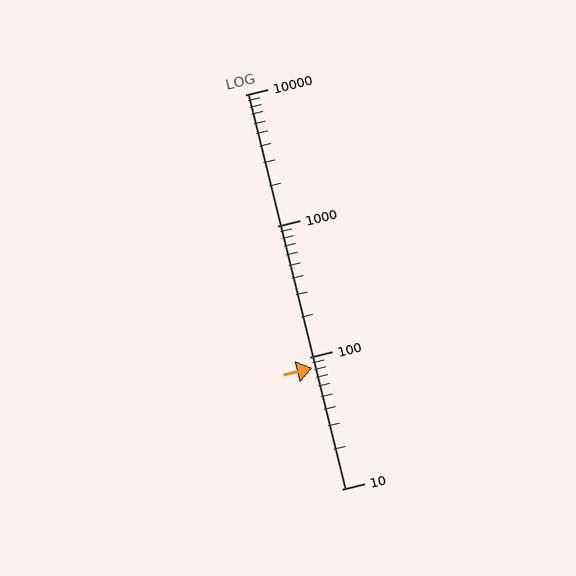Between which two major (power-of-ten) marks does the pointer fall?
The pointer is between 10 and 100.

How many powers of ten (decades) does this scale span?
The scale spans 3 decades, from 10 to 10000.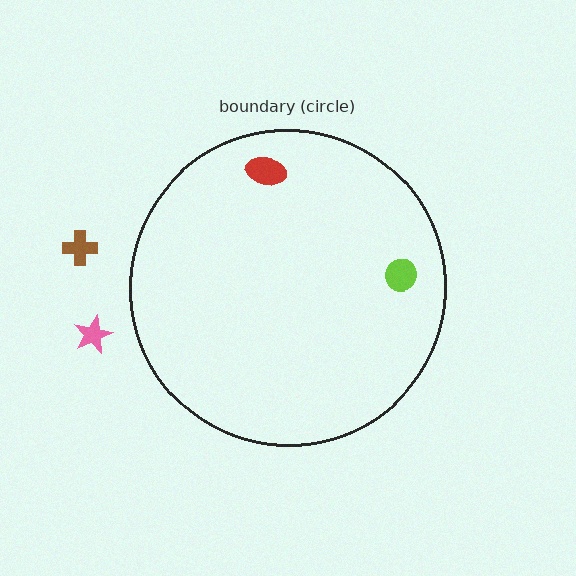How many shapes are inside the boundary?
2 inside, 2 outside.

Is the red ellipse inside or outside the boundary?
Inside.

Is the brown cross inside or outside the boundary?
Outside.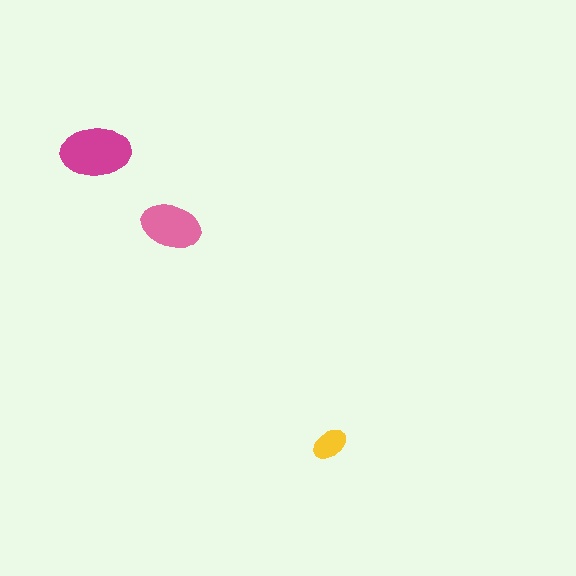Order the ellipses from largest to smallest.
the magenta one, the pink one, the yellow one.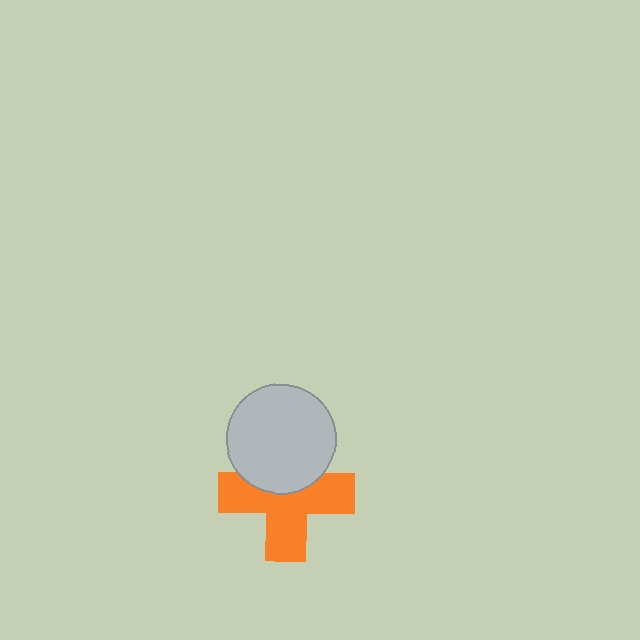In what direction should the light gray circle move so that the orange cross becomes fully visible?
The light gray circle should move up. That is the shortest direction to clear the overlap and leave the orange cross fully visible.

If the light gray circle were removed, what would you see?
You would see the complete orange cross.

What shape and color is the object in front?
The object in front is a light gray circle.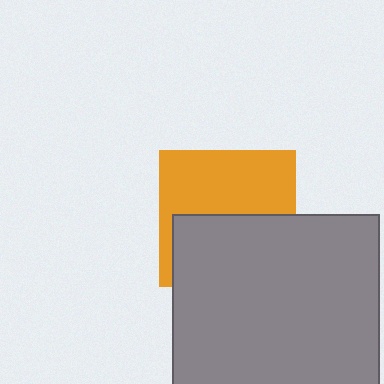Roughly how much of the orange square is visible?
About half of it is visible (roughly 51%).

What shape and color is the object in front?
The object in front is a gray square.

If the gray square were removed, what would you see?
You would see the complete orange square.